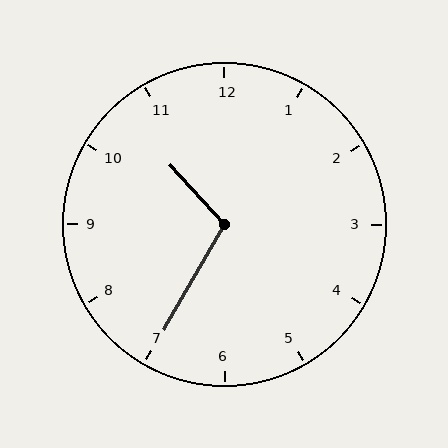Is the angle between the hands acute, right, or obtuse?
It is obtuse.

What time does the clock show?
10:35.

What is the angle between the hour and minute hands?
Approximately 108 degrees.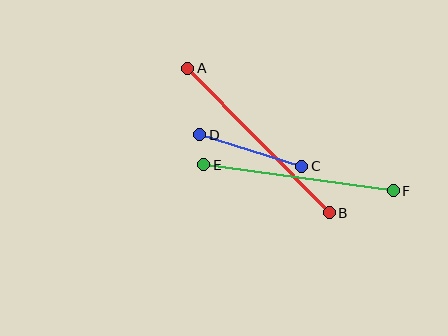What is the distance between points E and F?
The distance is approximately 191 pixels.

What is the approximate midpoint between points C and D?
The midpoint is at approximately (251, 151) pixels.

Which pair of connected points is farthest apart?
Points A and B are farthest apart.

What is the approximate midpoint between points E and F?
The midpoint is at approximately (298, 178) pixels.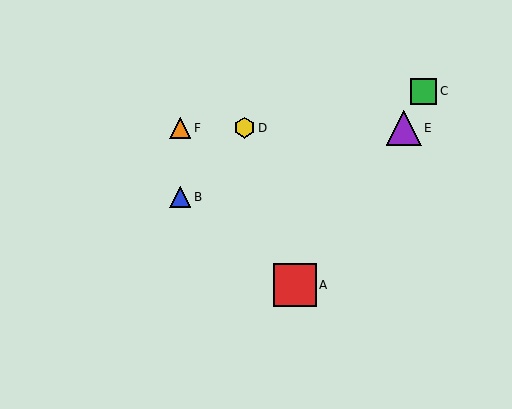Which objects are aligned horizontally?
Objects D, E, F are aligned horizontally.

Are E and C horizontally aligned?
No, E is at y≈128 and C is at y≈91.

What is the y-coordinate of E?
Object E is at y≈128.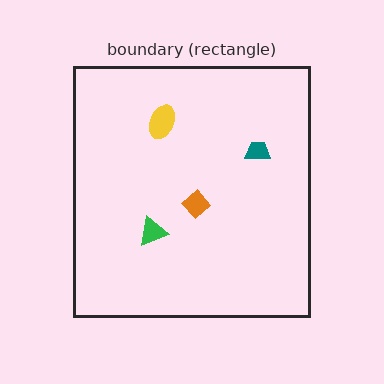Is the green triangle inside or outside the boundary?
Inside.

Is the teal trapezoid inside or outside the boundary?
Inside.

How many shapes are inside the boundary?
4 inside, 0 outside.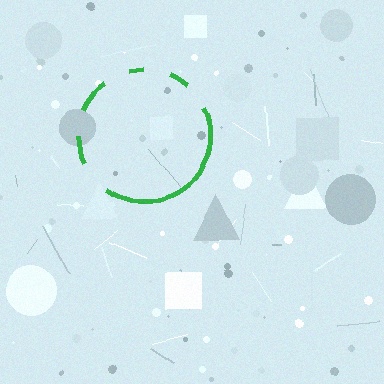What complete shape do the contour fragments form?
The contour fragments form a circle.